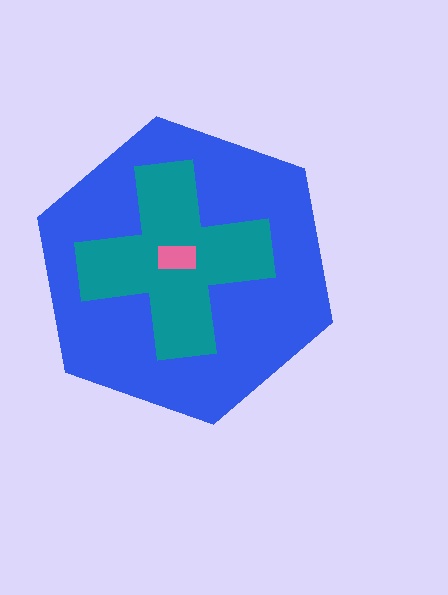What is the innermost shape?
The pink rectangle.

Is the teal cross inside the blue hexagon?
Yes.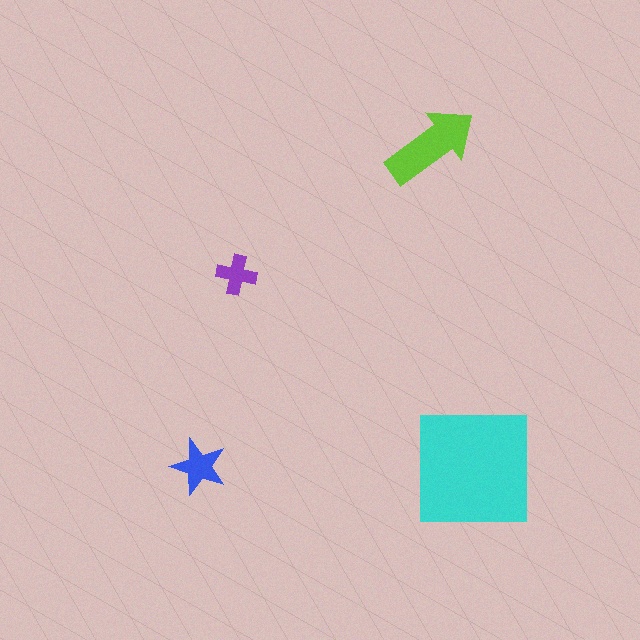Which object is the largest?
The cyan square.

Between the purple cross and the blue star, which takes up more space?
The blue star.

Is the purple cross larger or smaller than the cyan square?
Smaller.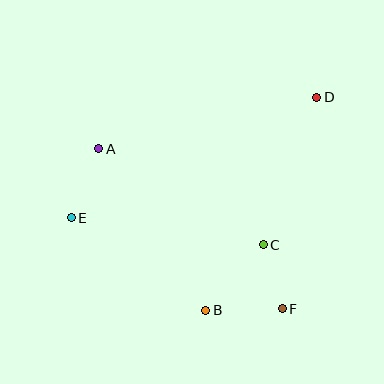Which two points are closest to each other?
Points C and F are closest to each other.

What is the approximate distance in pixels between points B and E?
The distance between B and E is approximately 163 pixels.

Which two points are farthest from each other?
Points D and E are farthest from each other.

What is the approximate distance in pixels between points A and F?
The distance between A and F is approximately 244 pixels.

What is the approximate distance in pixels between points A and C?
The distance between A and C is approximately 191 pixels.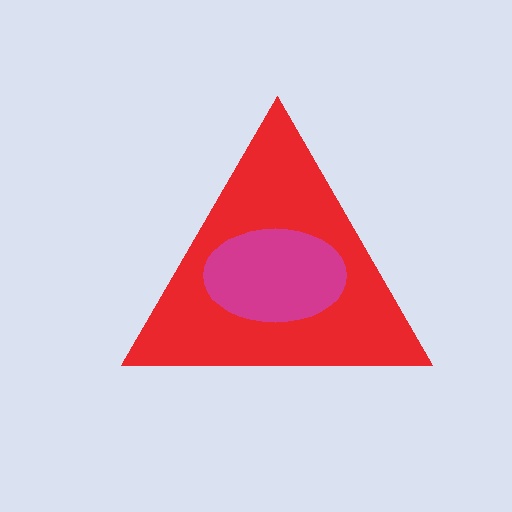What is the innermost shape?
The magenta ellipse.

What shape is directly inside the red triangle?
The magenta ellipse.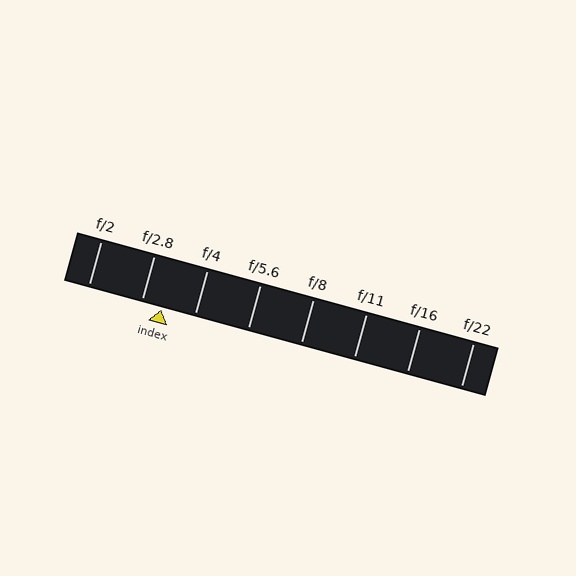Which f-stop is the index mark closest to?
The index mark is closest to f/2.8.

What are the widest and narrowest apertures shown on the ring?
The widest aperture shown is f/2 and the narrowest is f/22.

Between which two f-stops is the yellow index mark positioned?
The index mark is between f/2.8 and f/4.